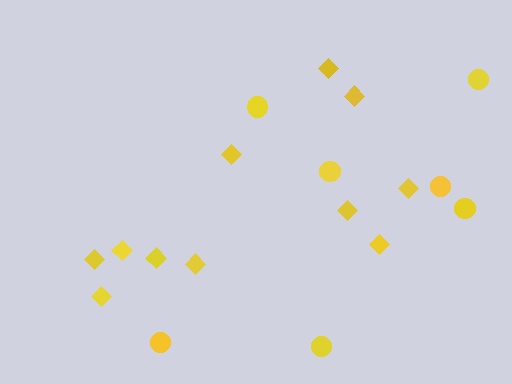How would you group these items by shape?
There are 2 groups: one group of diamonds (11) and one group of circles (7).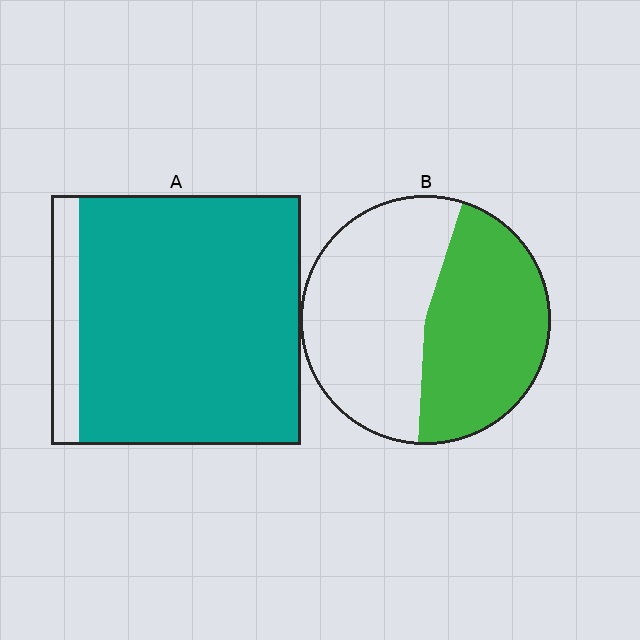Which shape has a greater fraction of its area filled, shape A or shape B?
Shape A.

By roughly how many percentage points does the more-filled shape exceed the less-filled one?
By roughly 45 percentage points (A over B).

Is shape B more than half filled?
Roughly half.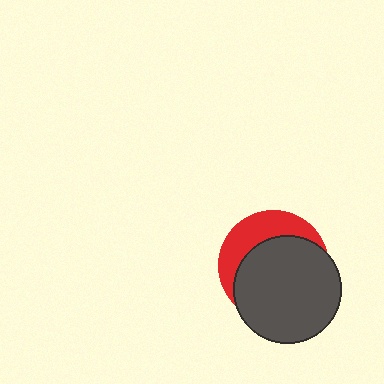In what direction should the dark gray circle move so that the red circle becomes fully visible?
The dark gray circle should move toward the lower-right. That is the shortest direction to clear the overlap and leave the red circle fully visible.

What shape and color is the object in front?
The object in front is a dark gray circle.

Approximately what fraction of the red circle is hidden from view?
Roughly 67% of the red circle is hidden behind the dark gray circle.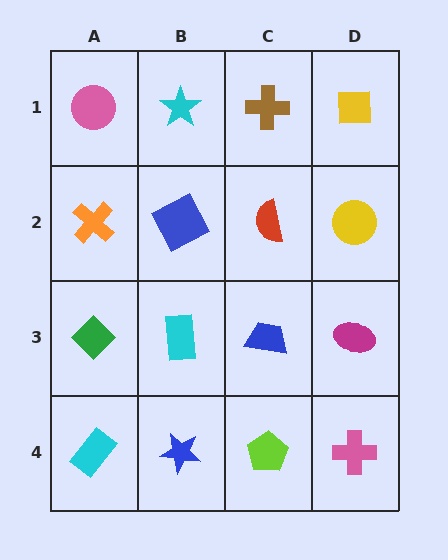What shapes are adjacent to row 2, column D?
A yellow square (row 1, column D), a magenta ellipse (row 3, column D), a red semicircle (row 2, column C).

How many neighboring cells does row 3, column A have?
3.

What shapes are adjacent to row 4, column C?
A blue trapezoid (row 3, column C), a blue star (row 4, column B), a pink cross (row 4, column D).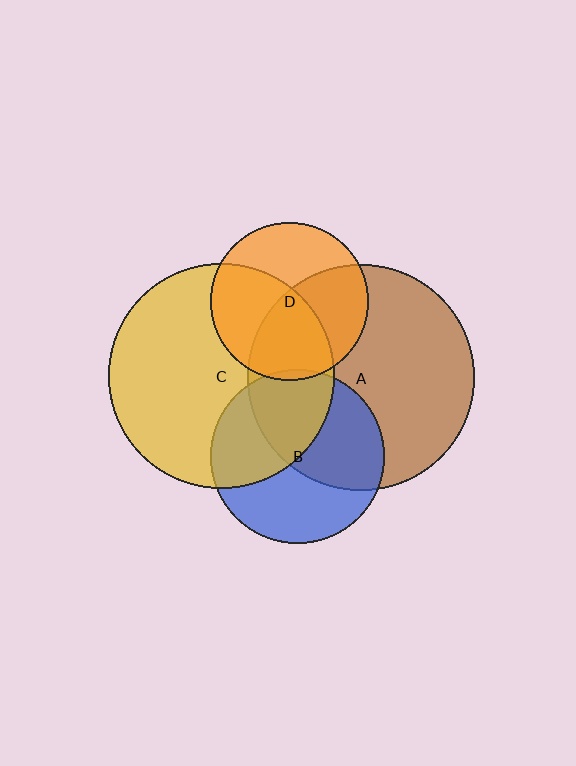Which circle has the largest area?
Circle A (brown).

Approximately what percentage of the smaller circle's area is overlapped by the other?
Approximately 25%.